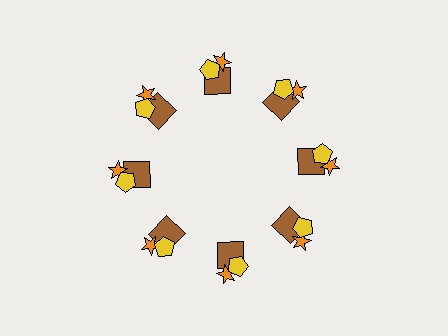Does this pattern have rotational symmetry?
Yes, this pattern has 8-fold rotational symmetry. It looks the same after rotating 45 degrees around the center.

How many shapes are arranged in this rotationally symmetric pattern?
There are 24 shapes, arranged in 8 groups of 3.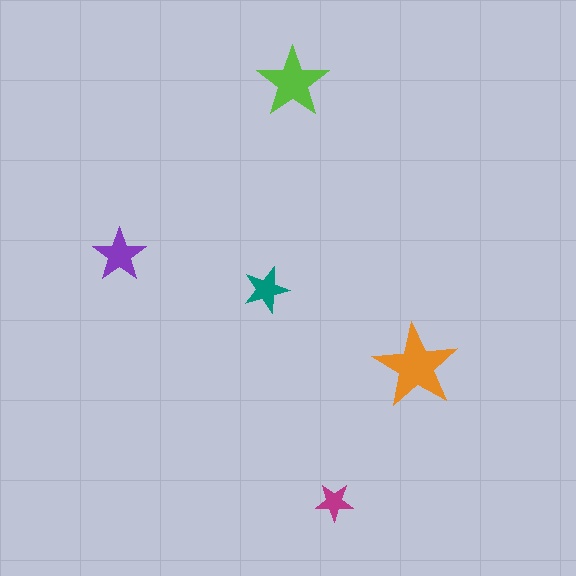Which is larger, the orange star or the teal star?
The orange one.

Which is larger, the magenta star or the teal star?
The teal one.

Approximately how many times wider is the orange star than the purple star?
About 1.5 times wider.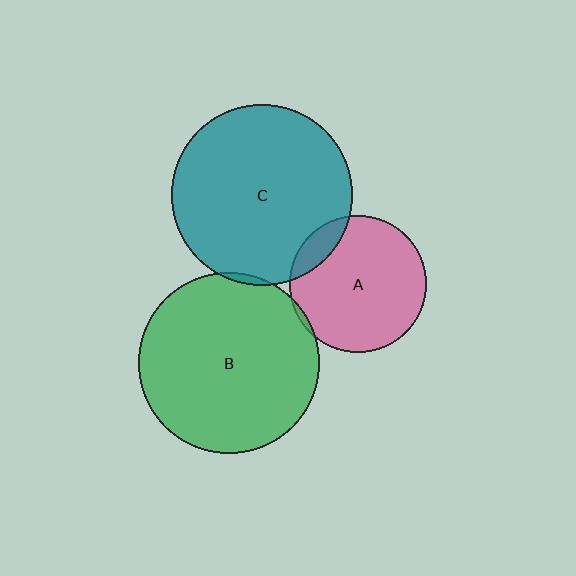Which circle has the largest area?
Circle C (teal).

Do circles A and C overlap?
Yes.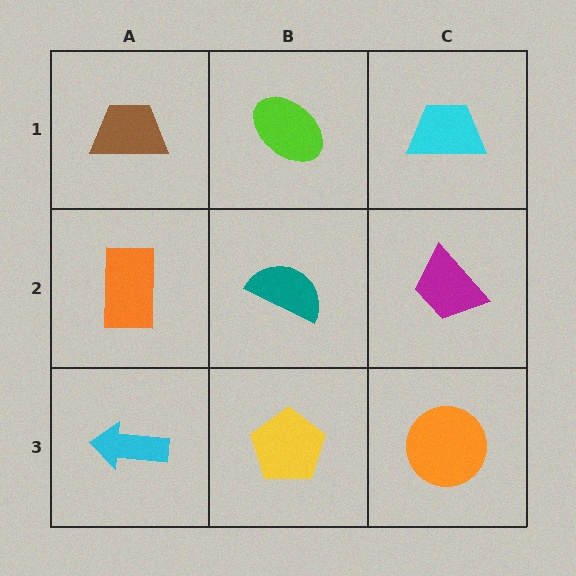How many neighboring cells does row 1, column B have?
3.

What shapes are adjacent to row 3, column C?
A magenta trapezoid (row 2, column C), a yellow pentagon (row 3, column B).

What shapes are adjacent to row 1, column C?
A magenta trapezoid (row 2, column C), a lime ellipse (row 1, column B).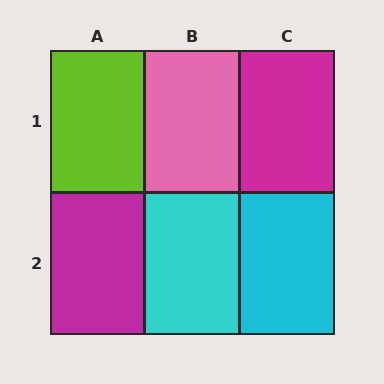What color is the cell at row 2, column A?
Magenta.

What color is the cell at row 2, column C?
Cyan.